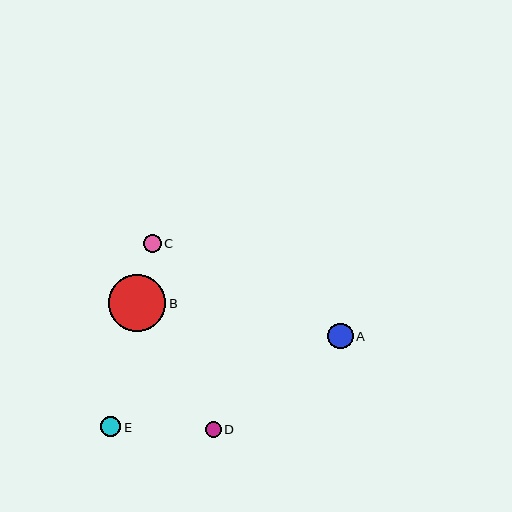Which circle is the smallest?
Circle D is the smallest with a size of approximately 16 pixels.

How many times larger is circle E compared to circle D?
Circle E is approximately 1.2 times the size of circle D.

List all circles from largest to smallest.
From largest to smallest: B, A, E, C, D.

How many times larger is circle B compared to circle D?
Circle B is approximately 3.5 times the size of circle D.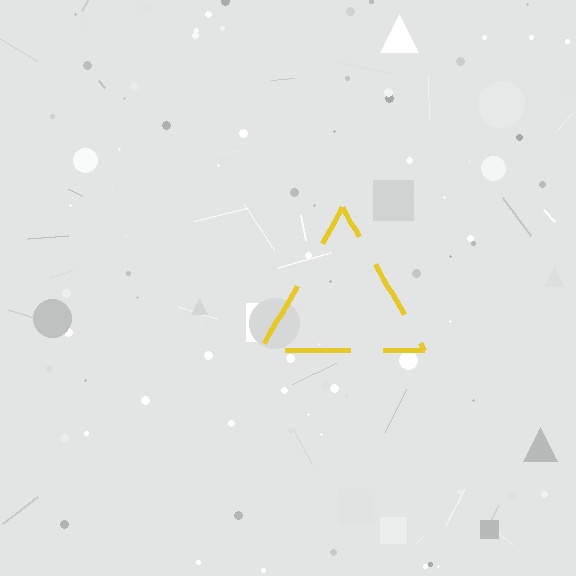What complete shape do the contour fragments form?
The contour fragments form a triangle.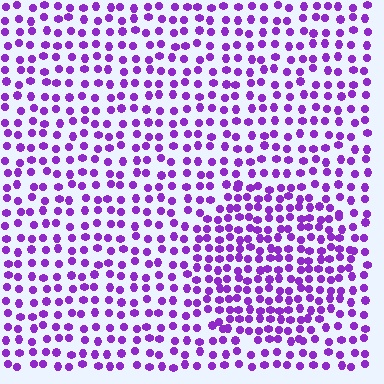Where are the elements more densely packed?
The elements are more densely packed inside the circle boundary.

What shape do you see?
I see a circle.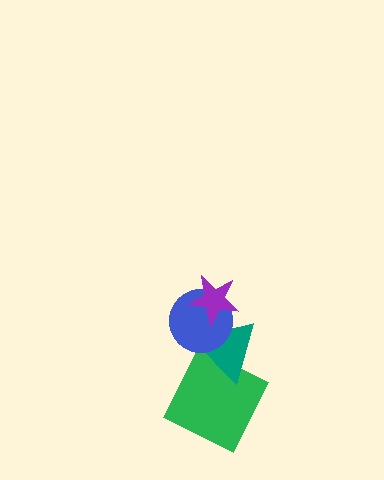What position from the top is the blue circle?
The blue circle is 2nd from the top.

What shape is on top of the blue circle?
The purple star is on top of the blue circle.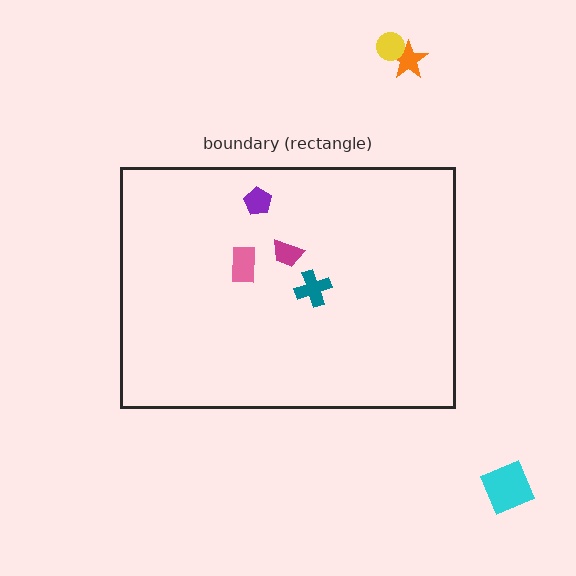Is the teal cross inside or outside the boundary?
Inside.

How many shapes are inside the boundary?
4 inside, 3 outside.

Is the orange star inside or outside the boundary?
Outside.